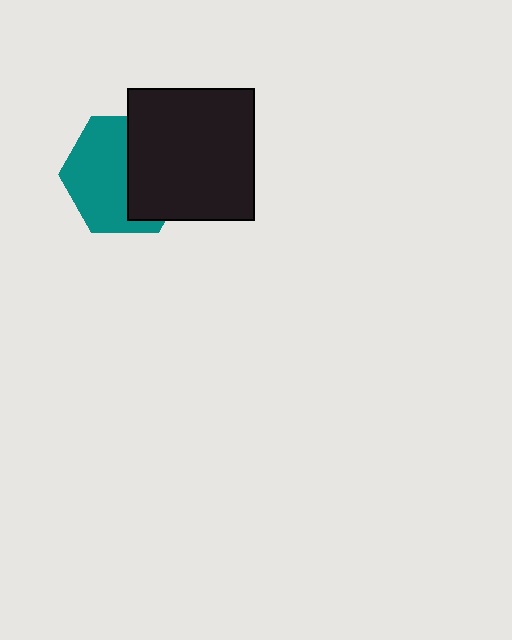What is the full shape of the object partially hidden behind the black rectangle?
The partially hidden object is a teal hexagon.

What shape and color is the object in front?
The object in front is a black rectangle.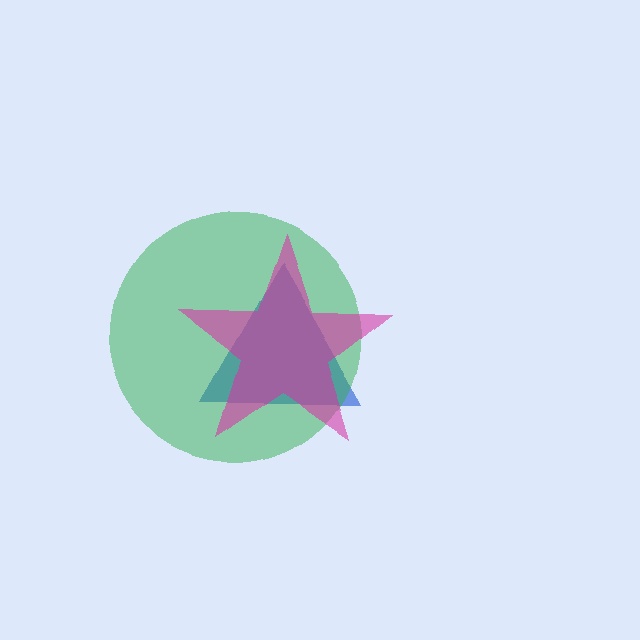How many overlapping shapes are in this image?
There are 3 overlapping shapes in the image.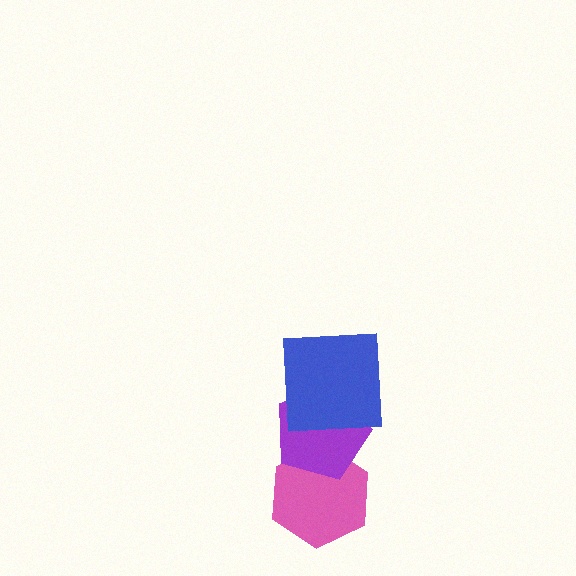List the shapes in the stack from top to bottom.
From top to bottom: the blue square, the purple pentagon, the pink hexagon.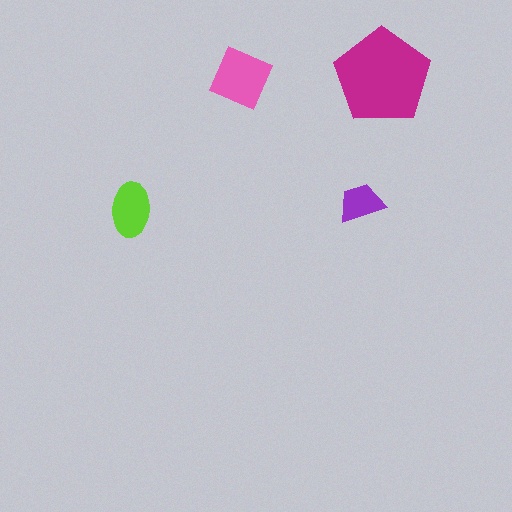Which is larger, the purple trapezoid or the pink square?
The pink square.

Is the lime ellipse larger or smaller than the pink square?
Smaller.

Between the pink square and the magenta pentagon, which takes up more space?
The magenta pentagon.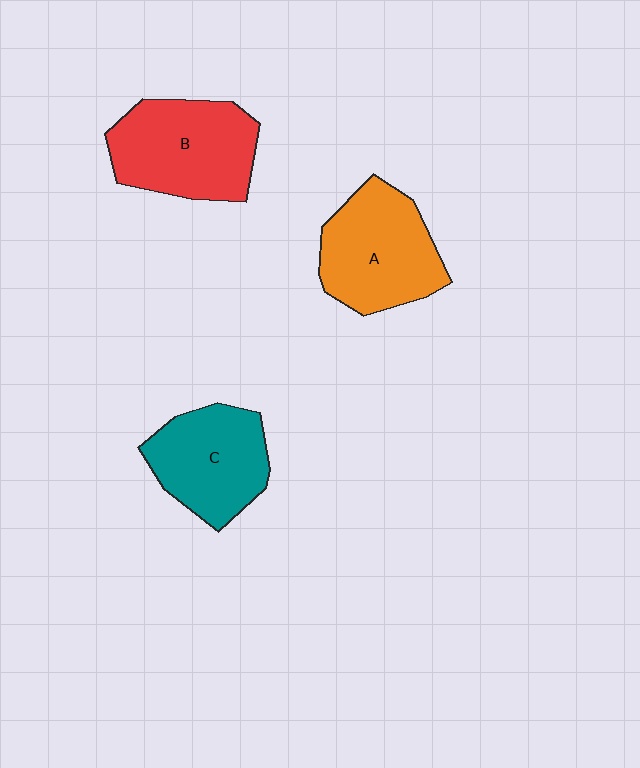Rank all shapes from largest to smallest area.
From largest to smallest: B (red), A (orange), C (teal).